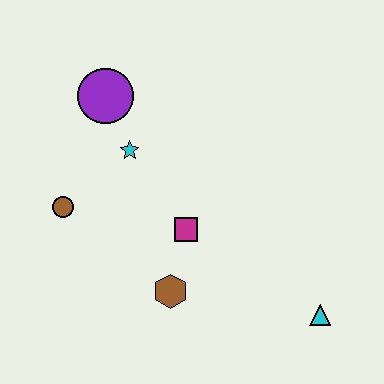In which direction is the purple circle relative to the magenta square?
The purple circle is above the magenta square.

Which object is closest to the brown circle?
The cyan star is closest to the brown circle.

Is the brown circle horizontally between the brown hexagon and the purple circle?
No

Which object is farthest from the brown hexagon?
The purple circle is farthest from the brown hexagon.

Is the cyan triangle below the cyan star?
Yes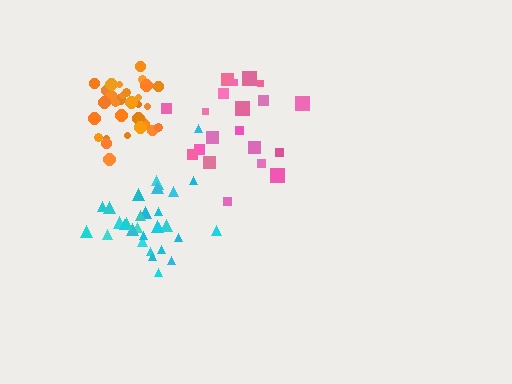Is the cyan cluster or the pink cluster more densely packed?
Cyan.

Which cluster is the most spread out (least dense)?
Pink.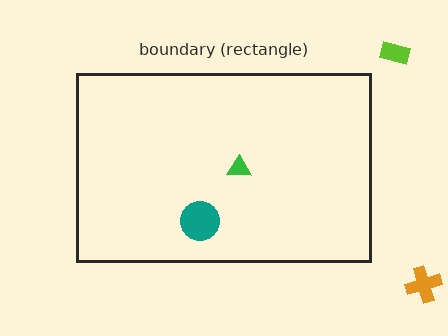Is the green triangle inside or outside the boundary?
Inside.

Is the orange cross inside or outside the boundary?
Outside.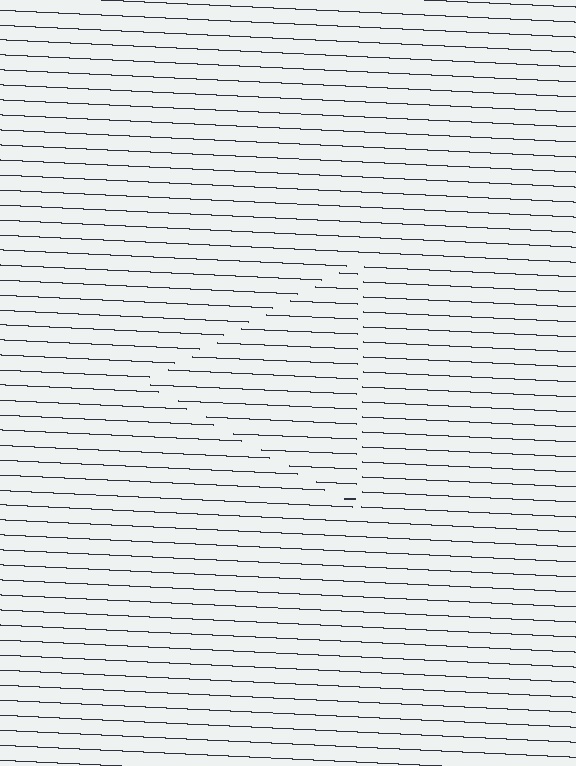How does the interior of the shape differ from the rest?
The interior of the shape contains the same grating, shifted by half a period — the contour is defined by the phase discontinuity where line-ends from the inner and outer gratings abut.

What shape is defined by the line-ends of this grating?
An illusory triangle. The interior of the shape contains the same grating, shifted by half a period — the contour is defined by the phase discontinuity where line-ends from the inner and outer gratings abut.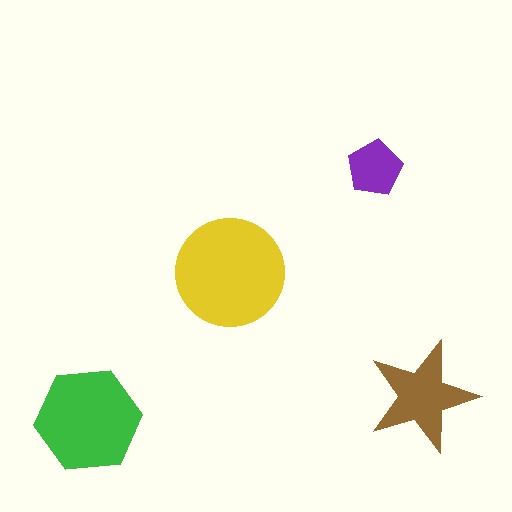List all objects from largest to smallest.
The yellow circle, the green hexagon, the brown star, the purple pentagon.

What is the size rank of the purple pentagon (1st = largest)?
4th.